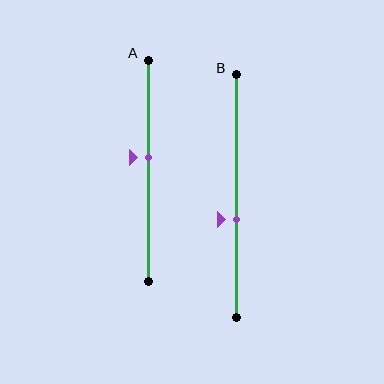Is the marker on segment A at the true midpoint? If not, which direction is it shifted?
No, the marker on segment A is shifted upward by about 6% of the segment length.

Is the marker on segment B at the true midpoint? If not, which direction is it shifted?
No, the marker on segment B is shifted downward by about 10% of the segment length.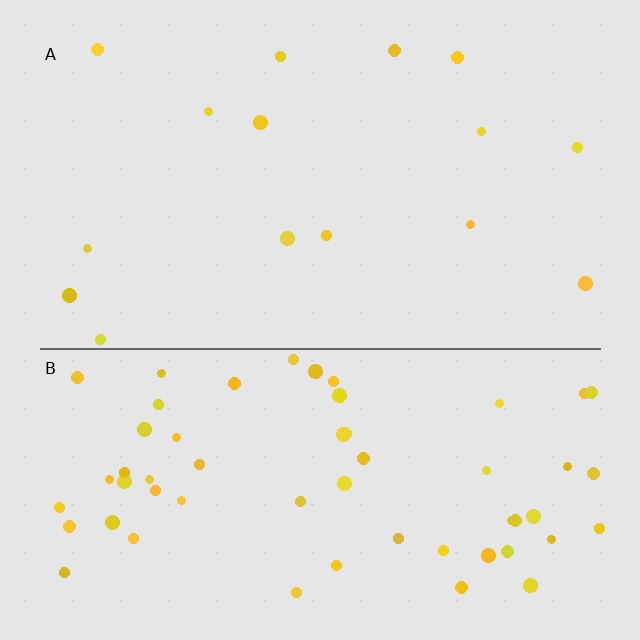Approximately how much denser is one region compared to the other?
Approximately 3.8× — region B over region A.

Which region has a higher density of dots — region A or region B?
B (the bottom).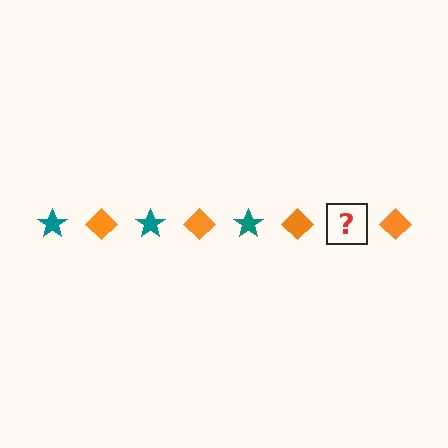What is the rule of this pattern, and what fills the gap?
The rule is that the pattern alternates between teal star and orange diamond. The gap should be filled with a teal star.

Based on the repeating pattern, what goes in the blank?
The blank should be a teal star.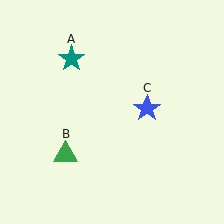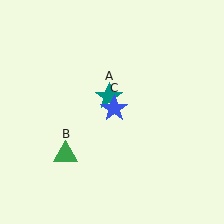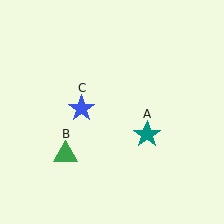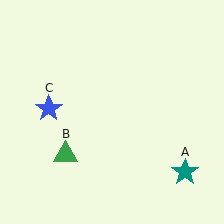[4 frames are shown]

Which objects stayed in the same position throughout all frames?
Green triangle (object B) remained stationary.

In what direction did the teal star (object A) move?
The teal star (object A) moved down and to the right.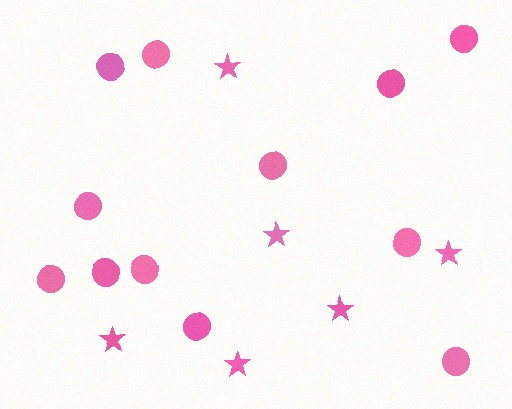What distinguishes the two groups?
There are 2 groups: one group of circles (12) and one group of stars (6).